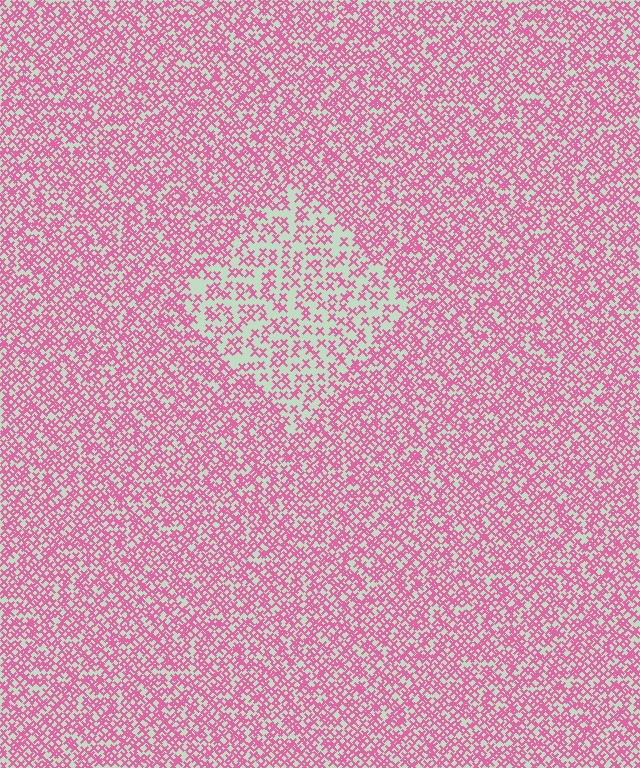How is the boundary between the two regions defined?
The boundary is defined by a change in element density (approximately 2.0x ratio). All elements are the same color, size, and shape.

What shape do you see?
I see a diamond.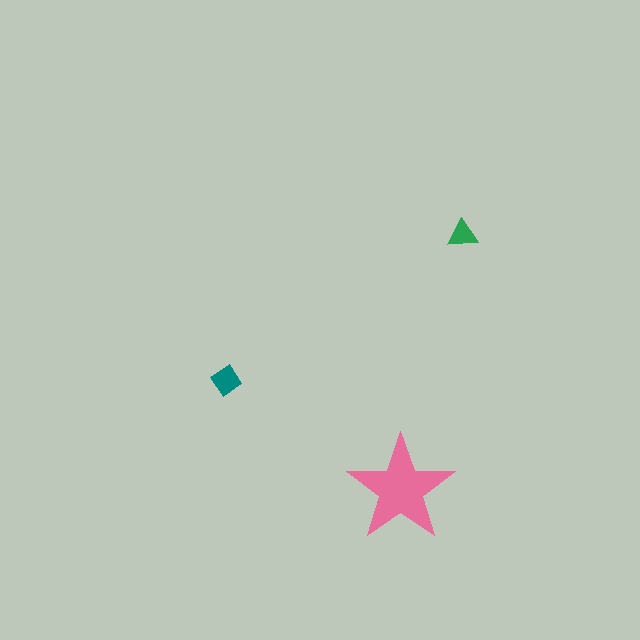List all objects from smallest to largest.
The green triangle, the teal diamond, the pink star.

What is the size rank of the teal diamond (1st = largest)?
2nd.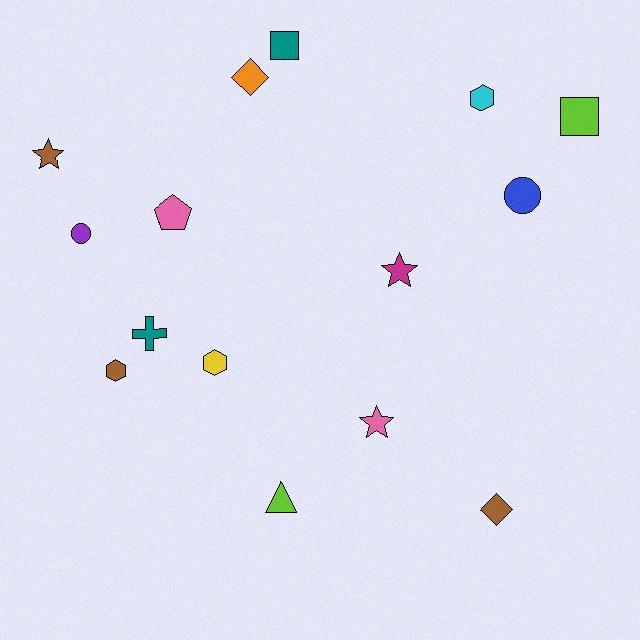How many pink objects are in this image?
There are 2 pink objects.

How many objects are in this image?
There are 15 objects.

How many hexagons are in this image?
There are 3 hexagons.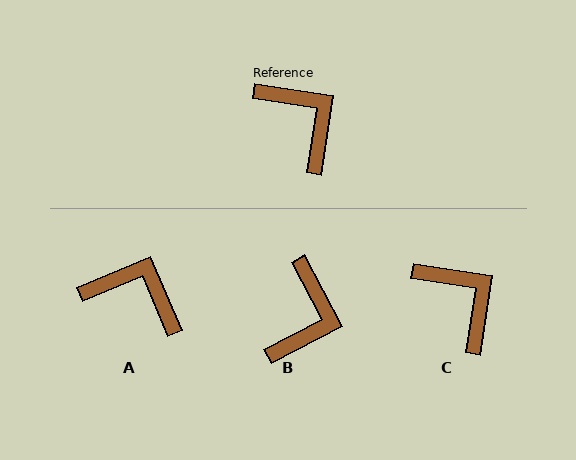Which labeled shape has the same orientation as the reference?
C.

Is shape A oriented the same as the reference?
No, it is off by about 32 degrees.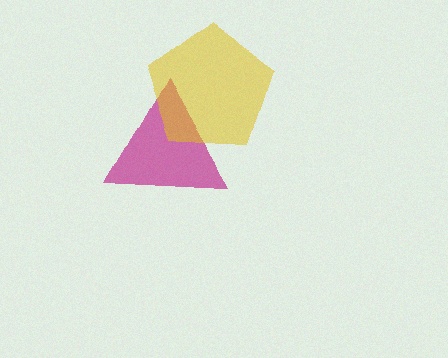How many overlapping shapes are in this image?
There are 2 overlapping shapes in the image.